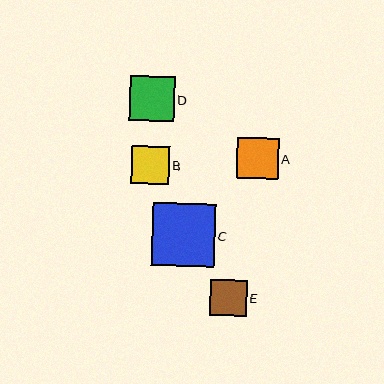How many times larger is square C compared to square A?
Square C is approximately 1.5 times the size of square A.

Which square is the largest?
Square C is the largest with a size of approximately 62 pixels.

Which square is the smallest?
Square E is the smallest with a size of approximately 37 pixels.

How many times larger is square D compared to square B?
Square D is approximately 1.2 times the size of square B.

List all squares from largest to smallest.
From largest to smallest: C, D, A, B, E.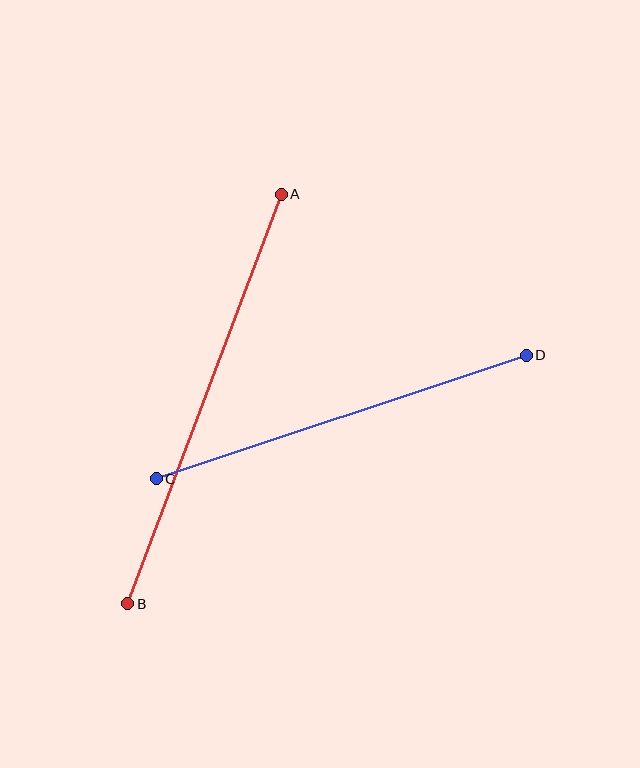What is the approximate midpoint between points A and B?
The midpoint is at approximately (204, 399) pixels.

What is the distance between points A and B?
The distance is approximately 437 pixels.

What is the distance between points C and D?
The distance is approximately 390 pixels.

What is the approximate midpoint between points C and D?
The midpoint is at approximately (341, 417) pixels.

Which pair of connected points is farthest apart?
Points A and B are farthest apart.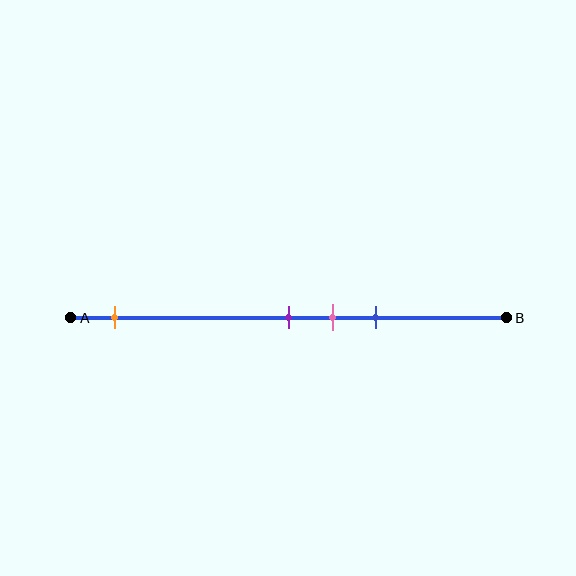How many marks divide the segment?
There are 4 marks dividing the segment.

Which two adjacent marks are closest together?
The purple and pink marks are the closest adjacent pair.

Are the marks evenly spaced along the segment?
No, the marks are not evenly spaced.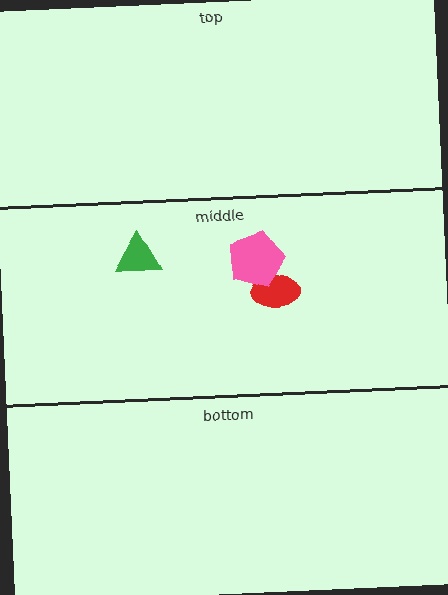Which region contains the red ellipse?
The middle region.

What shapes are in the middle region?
The green triangle, the red ellipse, the pink pentagon.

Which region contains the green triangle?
The middle region.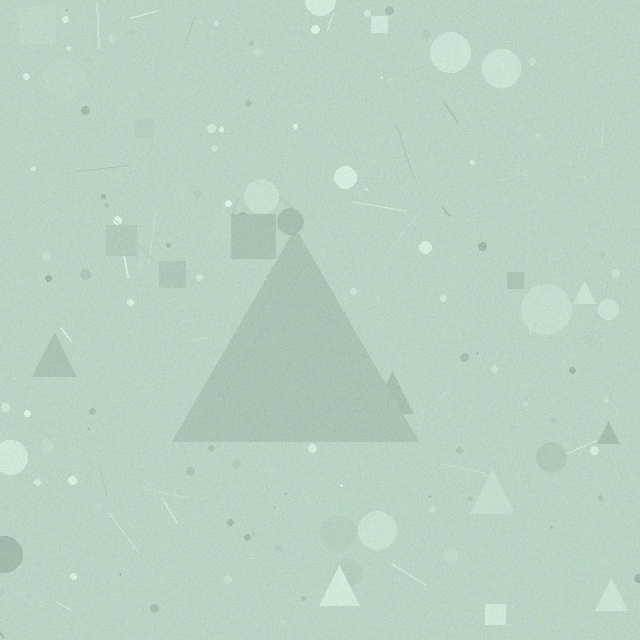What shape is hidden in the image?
A triangle is hidden in the image.